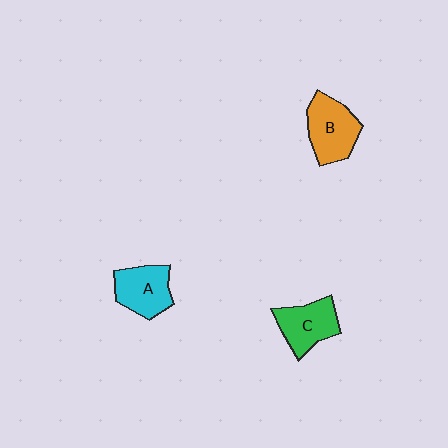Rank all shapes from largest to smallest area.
From largest to smallest: B (orange), C (green), A (cyan).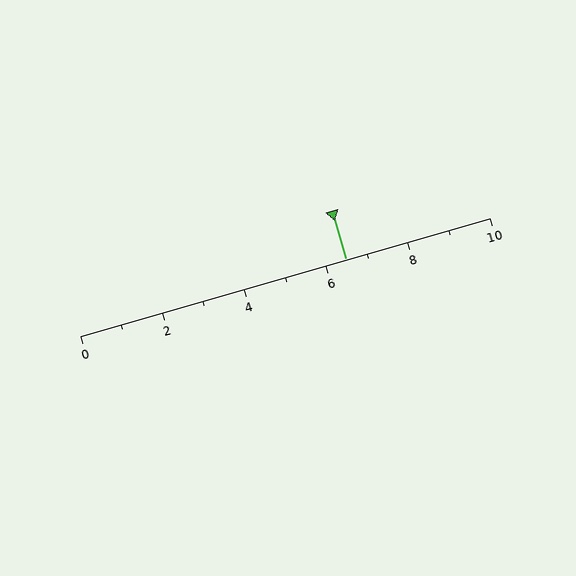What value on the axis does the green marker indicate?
The marker indicates approximately 6.5.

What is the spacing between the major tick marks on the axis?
The major ticks are spaced 2 apart.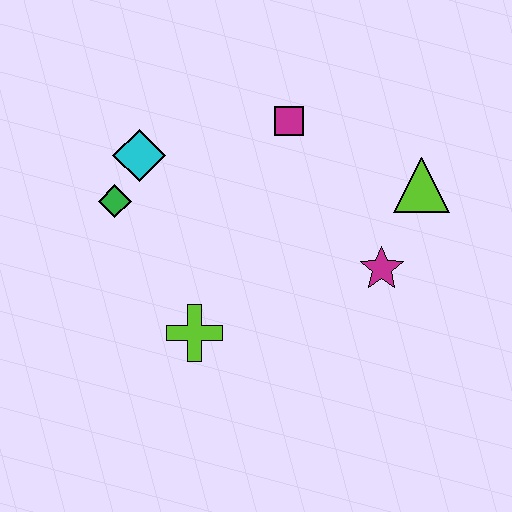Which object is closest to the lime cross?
The green diamond is closest to the lime cross.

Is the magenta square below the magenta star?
No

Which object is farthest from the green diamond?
The lime triangle is farthest from the green diamond.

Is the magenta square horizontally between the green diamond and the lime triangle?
Yes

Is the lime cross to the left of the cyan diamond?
No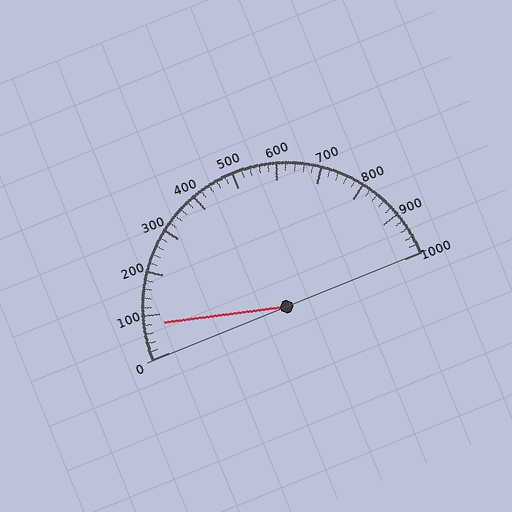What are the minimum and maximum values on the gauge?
The gauge ranges from 0 to 1000.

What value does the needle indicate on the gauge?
The needle indicates approximately 80.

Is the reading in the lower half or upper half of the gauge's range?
The reading is in the lower half of the range (0 to 1000).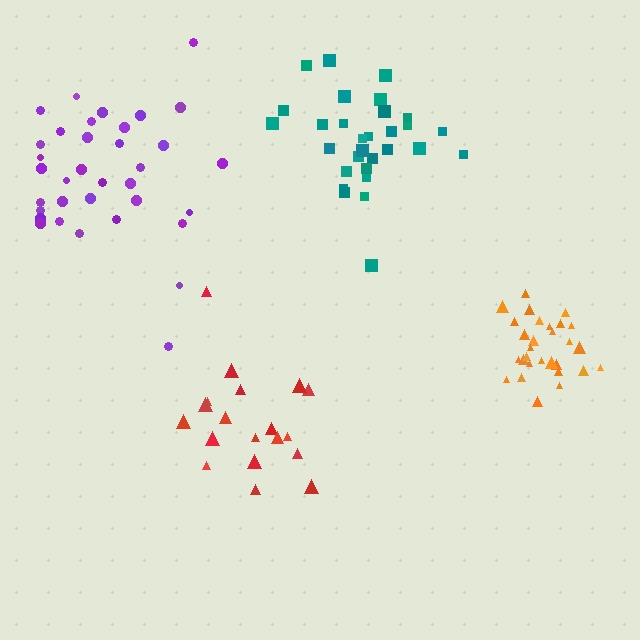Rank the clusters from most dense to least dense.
orange, teal, red, purple.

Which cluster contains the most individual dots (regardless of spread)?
Purple (35).